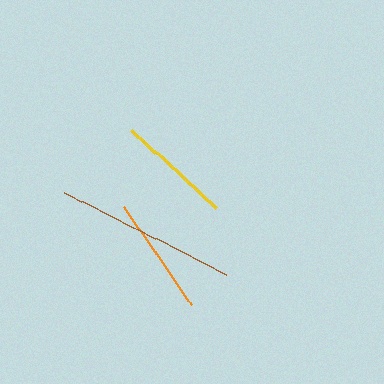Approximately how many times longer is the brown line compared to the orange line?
The brown line is approximately 1.5 times the length of the orange line.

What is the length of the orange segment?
The orange segment is approximately 118 pixels long.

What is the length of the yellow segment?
The yellow segment is approximately 116 pixels long.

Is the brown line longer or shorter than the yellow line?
The brown line is longer than the yellow line.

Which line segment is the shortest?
The yellow line is the shortest at approximately 116 pixels.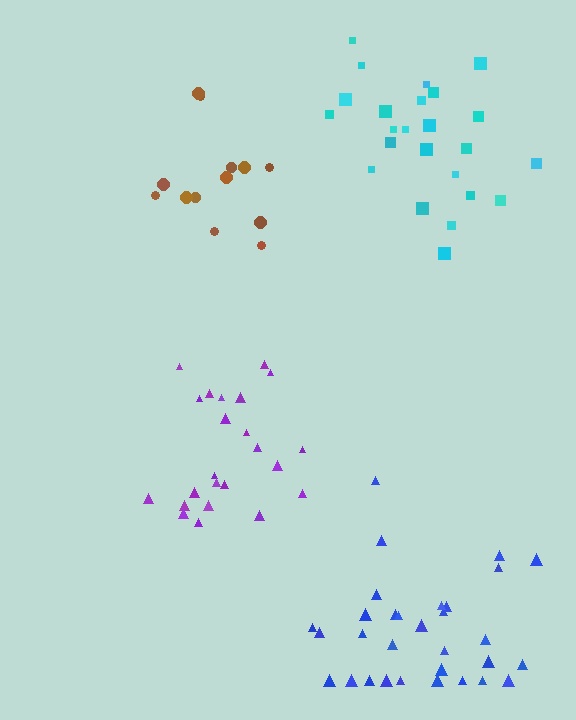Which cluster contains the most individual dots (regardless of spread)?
Blue (31).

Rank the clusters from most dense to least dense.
purple, brown, blue, cyan.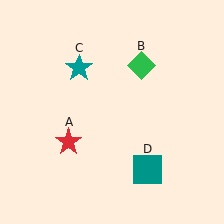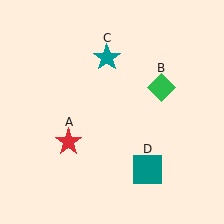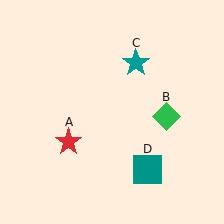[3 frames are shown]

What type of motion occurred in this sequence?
The green diamond (object B), teal star (object C) rotated clockwise around the center of the scene.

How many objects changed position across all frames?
2 objects changed position: green diamond (object B), teal star (object C).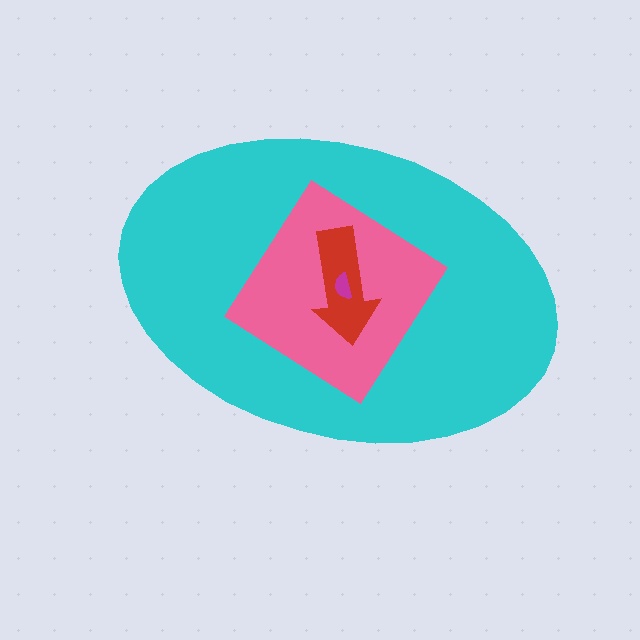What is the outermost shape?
The cyan ellipse.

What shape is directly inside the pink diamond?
The red arrow.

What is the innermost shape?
The magenta semicircle.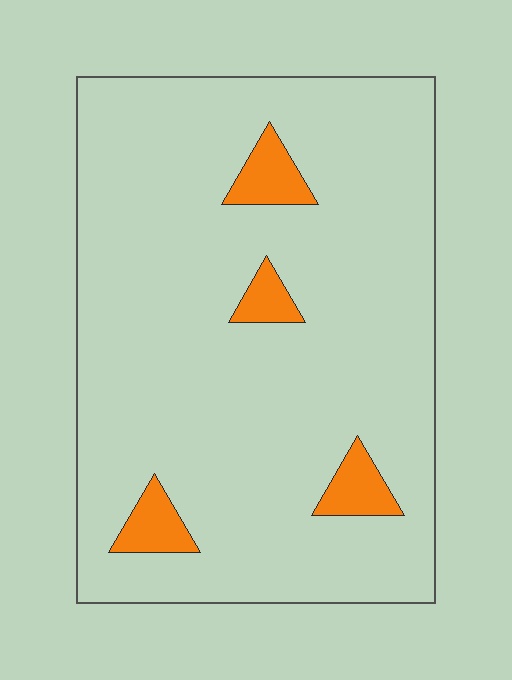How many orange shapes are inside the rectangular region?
4.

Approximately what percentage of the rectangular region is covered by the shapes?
Approximately 10%.